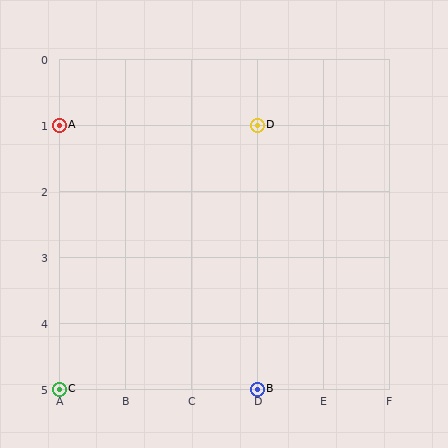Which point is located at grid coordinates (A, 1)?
Point A is at (A, 1).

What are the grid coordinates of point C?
Point C is at grid coordinates (A, 5).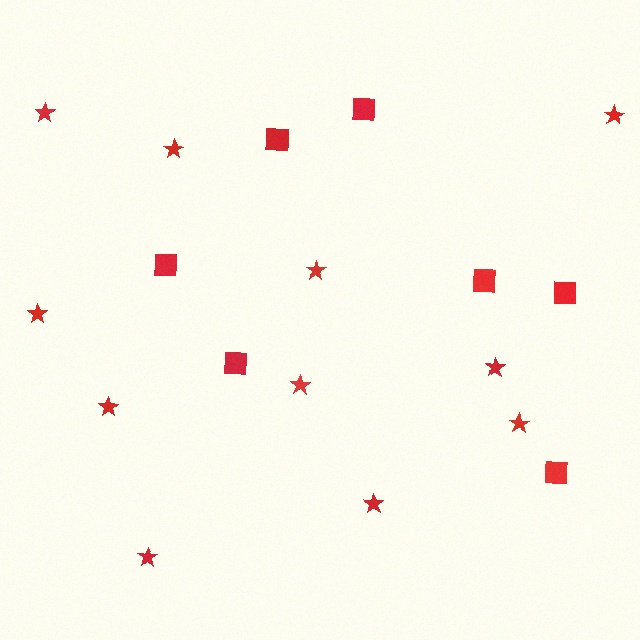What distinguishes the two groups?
There are 2 groups: one group of stars (11) and one group of squares (7).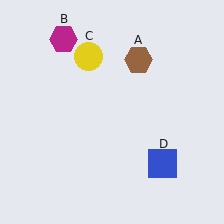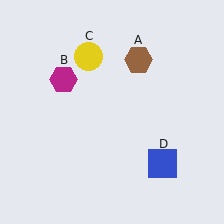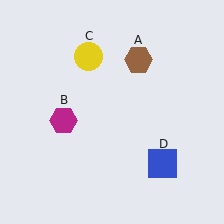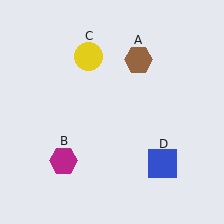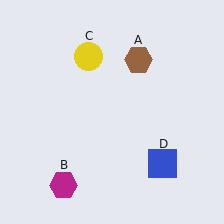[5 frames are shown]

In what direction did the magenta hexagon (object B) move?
The magenta hexagon (object B) moved down.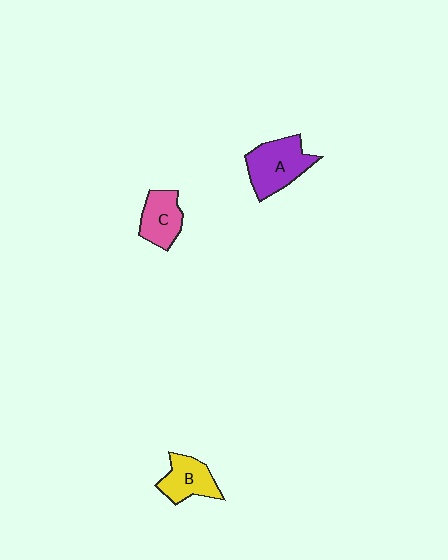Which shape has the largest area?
Shape A (purple).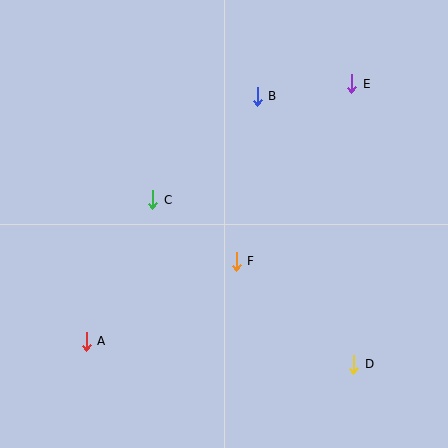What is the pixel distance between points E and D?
The distance between E and D is 281 pixels.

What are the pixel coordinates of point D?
Point D is at (354, 364).